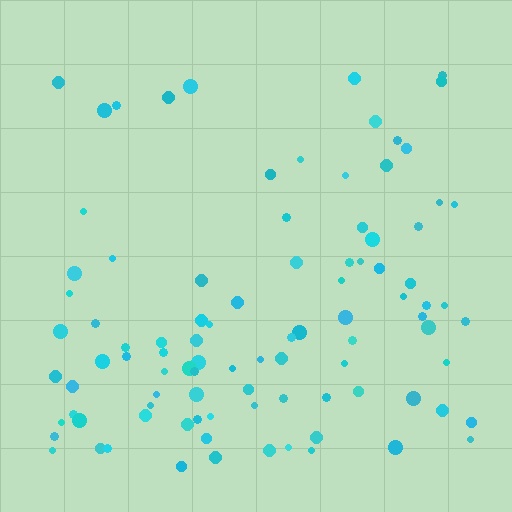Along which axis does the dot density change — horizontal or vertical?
Vertical.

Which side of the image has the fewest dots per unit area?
The top.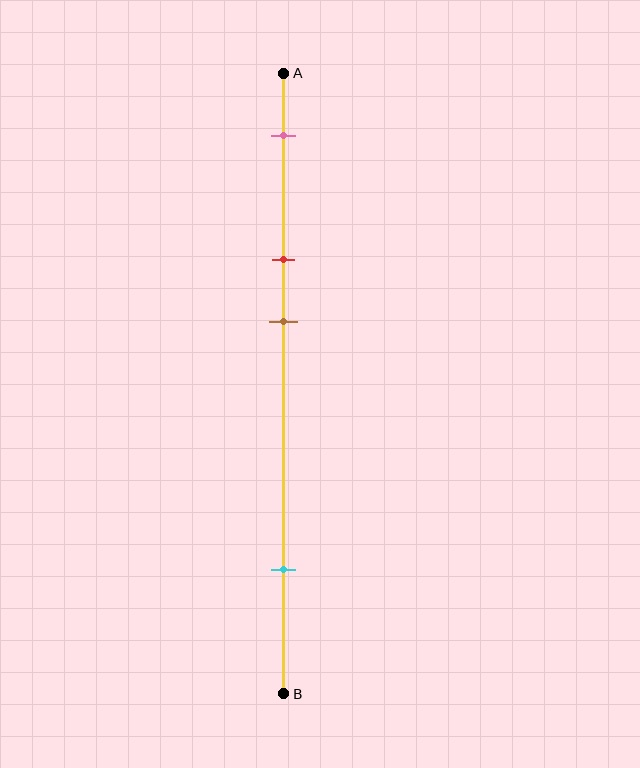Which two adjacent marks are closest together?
The red and brown marks are the closest adjacent pair.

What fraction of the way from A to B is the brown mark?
The brown mark is approximately 40% (0.4) of the way from A to B.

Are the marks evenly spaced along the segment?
No, the marks are not evenly spaced.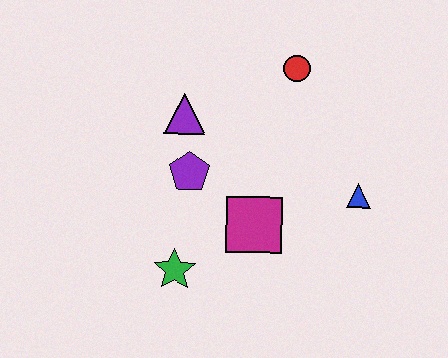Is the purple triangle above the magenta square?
Yes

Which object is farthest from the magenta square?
The red circle is farthest from the magenta square.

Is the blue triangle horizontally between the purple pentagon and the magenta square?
No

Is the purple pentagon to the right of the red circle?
No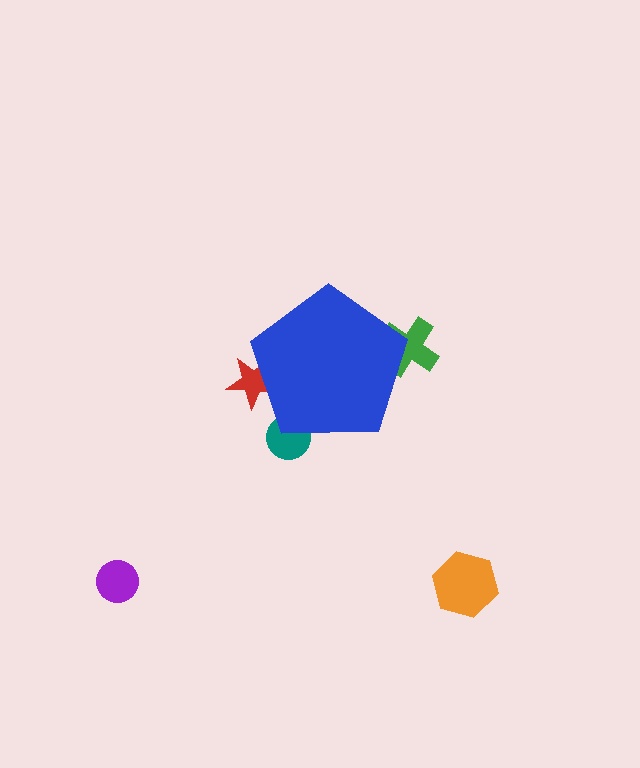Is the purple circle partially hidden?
No, the purple circle is fully visible.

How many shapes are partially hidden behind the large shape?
3 shapes are partially hidden.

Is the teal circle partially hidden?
Yes, the teal circle is partially hidden behind the blue pentagon.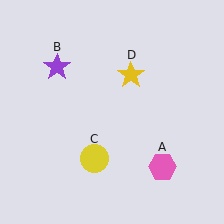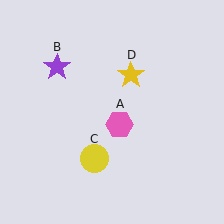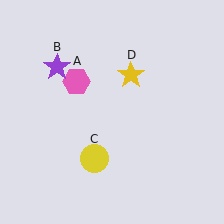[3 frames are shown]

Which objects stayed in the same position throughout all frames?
Purple star (object B) and yellow circle (object C) and yellow star (object D) remained stationary.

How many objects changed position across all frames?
1 object changed position: pink hexagon (object A).